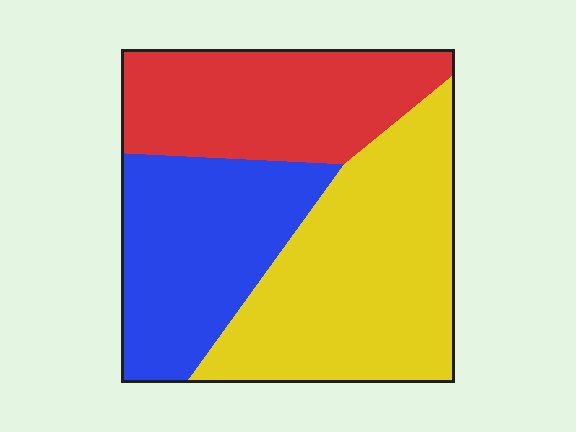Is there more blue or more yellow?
Yellow.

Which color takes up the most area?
Yellow, at roughly 40%.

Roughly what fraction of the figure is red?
Red covers around 30% of the figure.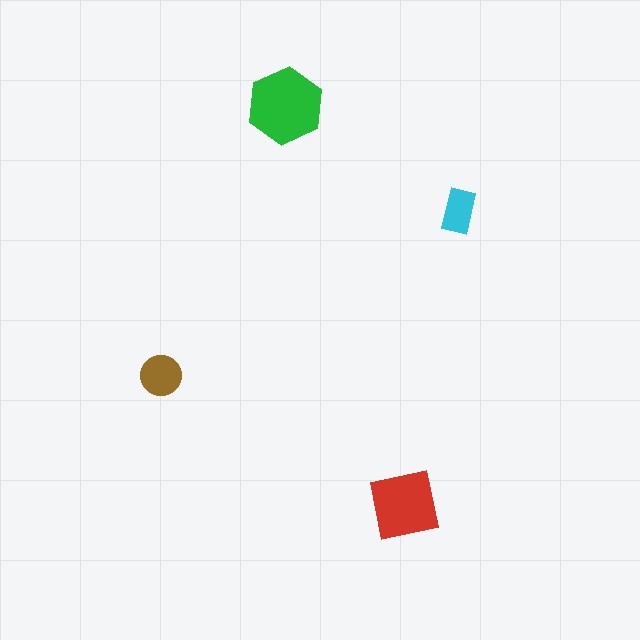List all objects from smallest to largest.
The cyan rectangle, the brown circle, the red square, the green hexagon.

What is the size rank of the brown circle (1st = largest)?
3rd.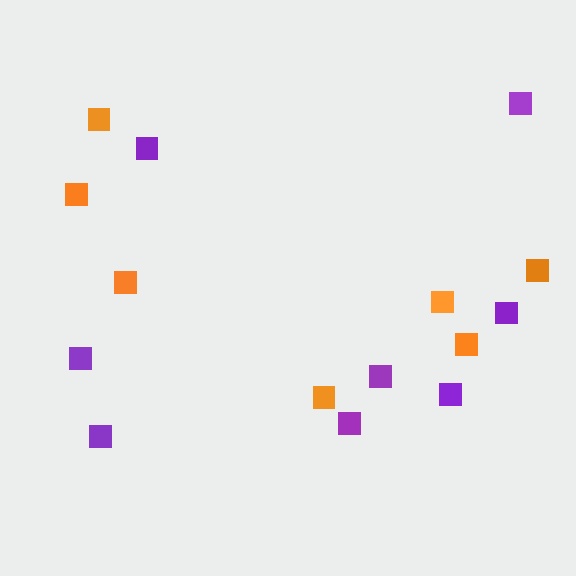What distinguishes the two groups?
There are 2 groups: one group of purple squares (8) and one group of orange squares (7).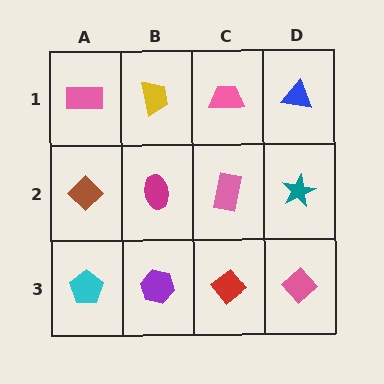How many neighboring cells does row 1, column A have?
2.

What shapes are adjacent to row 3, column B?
A magenta ellipse (row 2, column B), a cyan pentagon (row 3, column A), a red diamond (row 3, column C).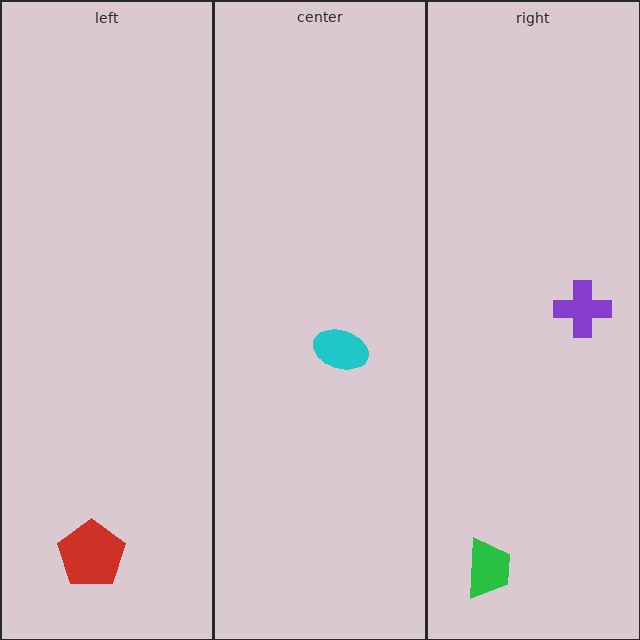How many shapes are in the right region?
2.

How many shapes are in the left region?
1.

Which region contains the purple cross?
The right region.